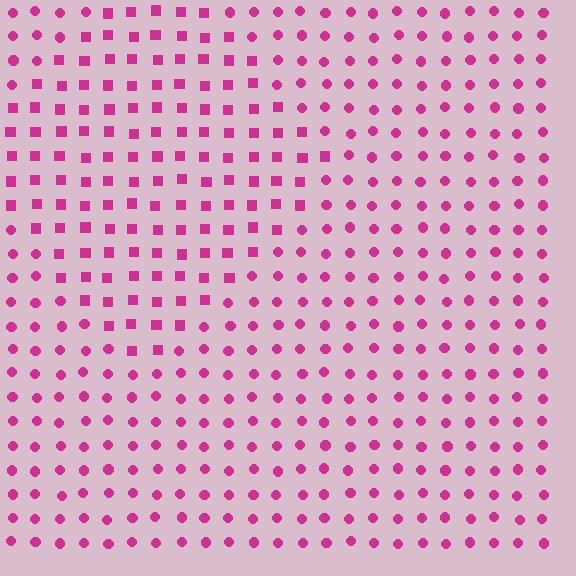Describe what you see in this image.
The image is filled with small magenta elements arranged in a uniform grid. A diamond-shaped region contains squares, while the surrounding area contains circles. The boundary is defined purely by the change in element shape.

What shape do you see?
I see a diamond.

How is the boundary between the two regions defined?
The boundary is defined by a change in element shape: squares inside vs. circles outside. All elements share the same color and spacing.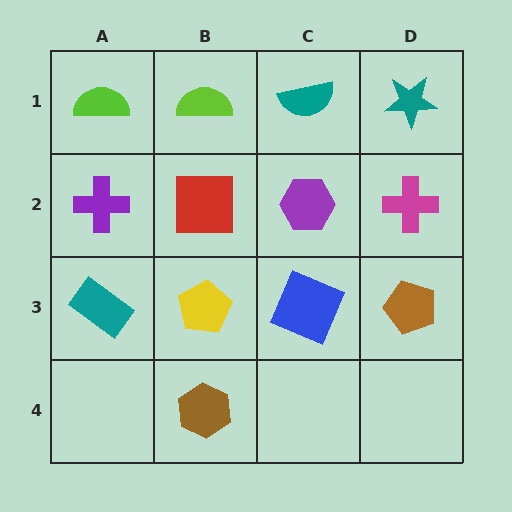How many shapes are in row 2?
4 shapes.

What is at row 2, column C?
A purple hexagon.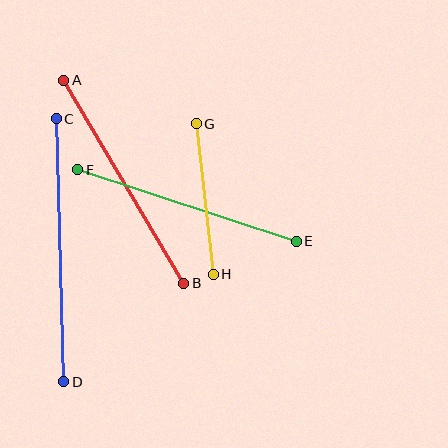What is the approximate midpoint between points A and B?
The midpoint is at approximately (124, 182) pixels.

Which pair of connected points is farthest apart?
Points C and D are farthest apart.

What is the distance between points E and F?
The distance is approximately 230 pixels.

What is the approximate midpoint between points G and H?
The midpoint is at approximately (205, 199) pixels.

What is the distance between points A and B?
The distance is approximately 236 pixels.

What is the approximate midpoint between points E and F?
The midpoint is at approximately (187, 205) pixels.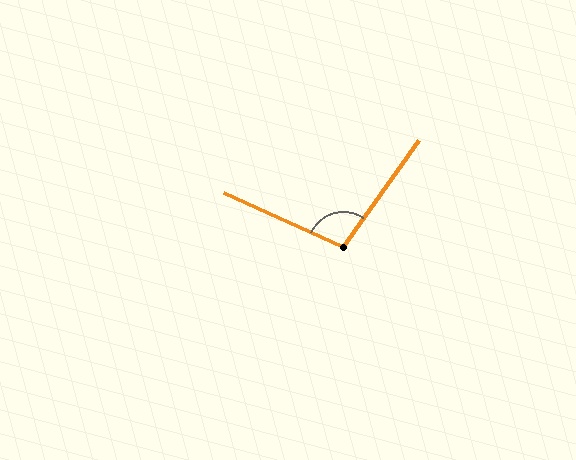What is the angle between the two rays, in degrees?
Approximately 101 degrees.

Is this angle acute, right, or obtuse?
It is obtuse.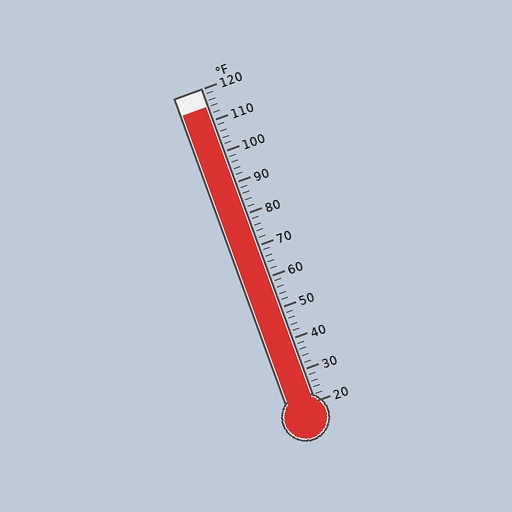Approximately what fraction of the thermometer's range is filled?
The thermometer is filled to approximately 95% of its range.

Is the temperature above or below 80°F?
The temperature is above 80°F.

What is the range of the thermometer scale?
The thermometer scale ranges from 20°F to 120°F.